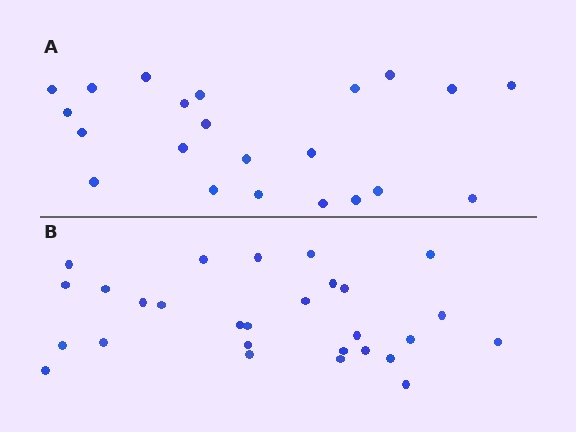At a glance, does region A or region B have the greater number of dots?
Region B (the bottom region) has more dots.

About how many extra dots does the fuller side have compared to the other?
Region B has about 6 more dots than region A.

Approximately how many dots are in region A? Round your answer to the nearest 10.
About 20 dots. (The exact count is 22, which rounds to 20.)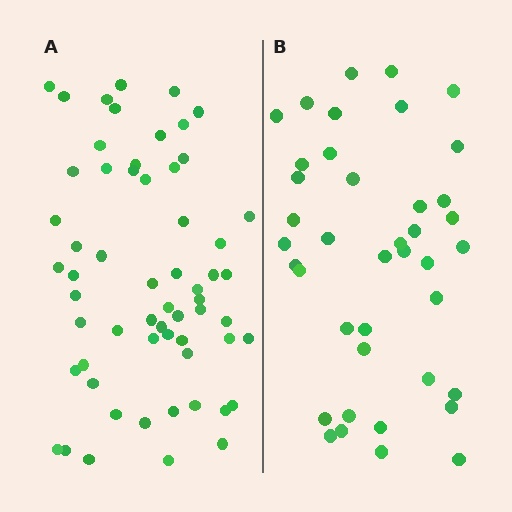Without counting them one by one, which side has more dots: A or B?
Region A (the left region) has more dots.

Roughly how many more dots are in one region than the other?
Region A has approximately 20 more dots than region B.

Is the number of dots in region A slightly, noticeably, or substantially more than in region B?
Region A has substantially more. The ratio is roughly 1.5 to 1.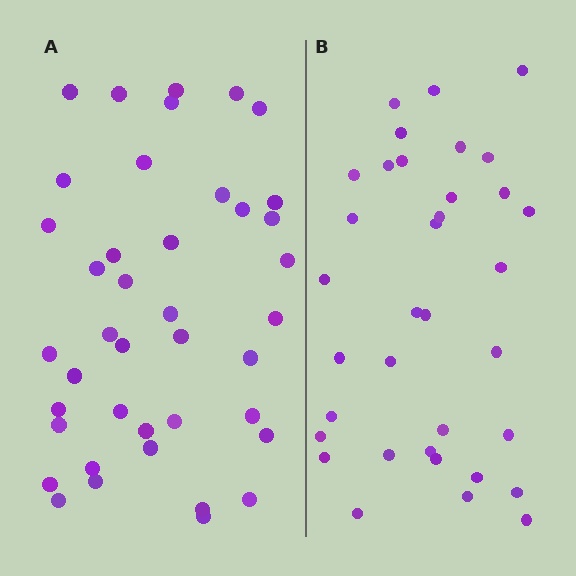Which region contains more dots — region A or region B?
Region A (the left region) has more dots.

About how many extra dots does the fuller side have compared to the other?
Region A has about 6 more dots than region B.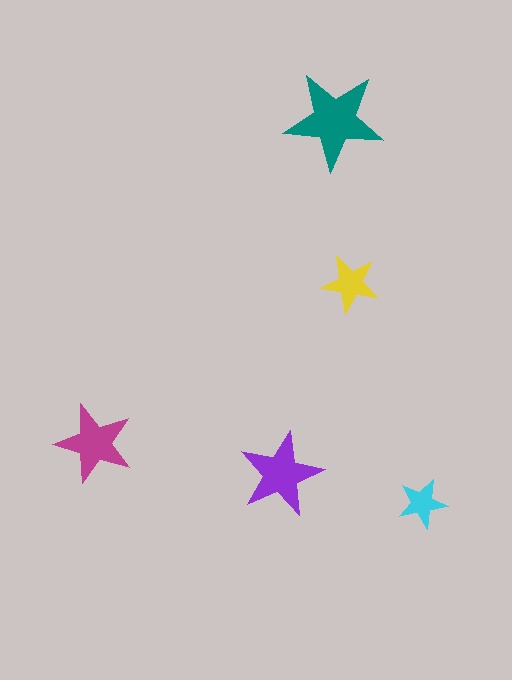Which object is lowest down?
The cyan star is bottommost.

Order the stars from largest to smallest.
the teal one, the purple one, the magenta one, the yellow one, the cyan one.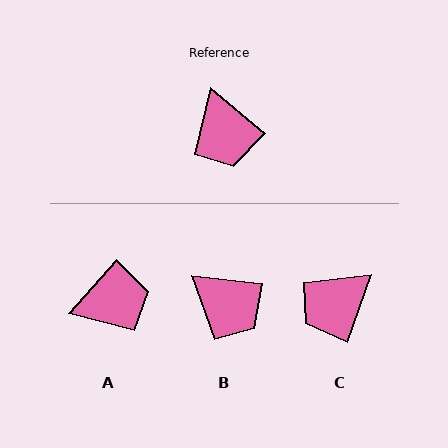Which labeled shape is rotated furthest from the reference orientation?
A, about 88 degrees away.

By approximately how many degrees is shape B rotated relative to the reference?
Approximately 33 degrees counter-clockwise.